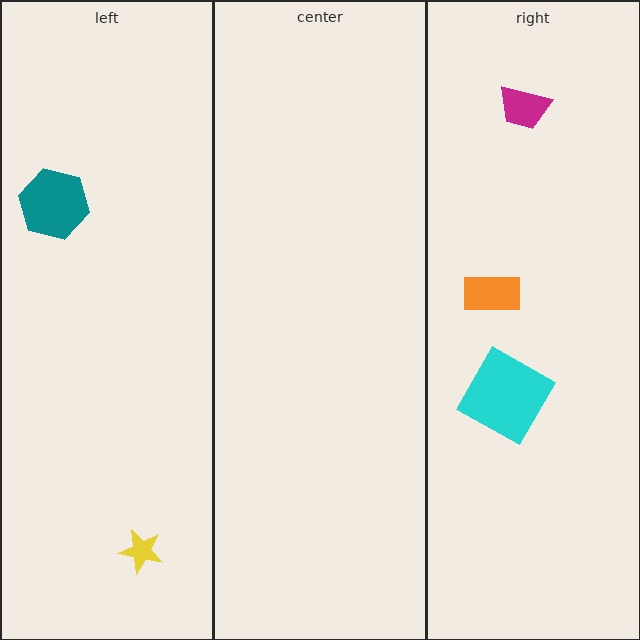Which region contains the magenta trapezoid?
The right region.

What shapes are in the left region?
The yellow star, the teal hexagon.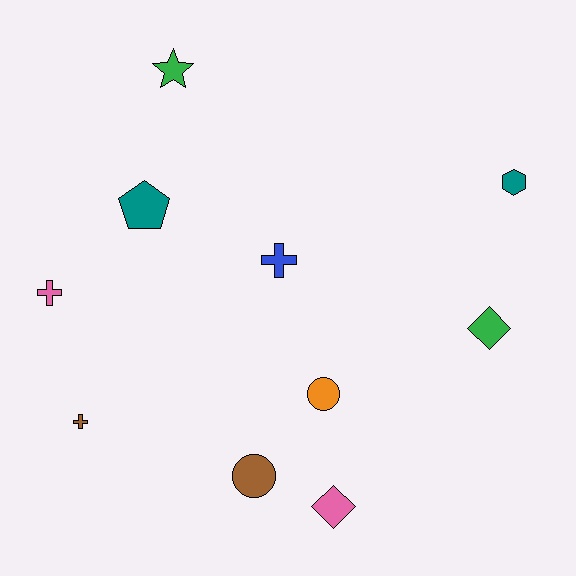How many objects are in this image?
There are 10 objects.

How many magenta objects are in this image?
There are no magenta objects.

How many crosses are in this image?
There are 3 crosses.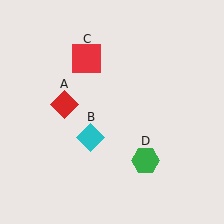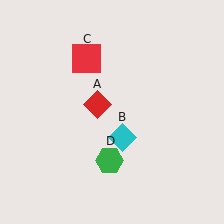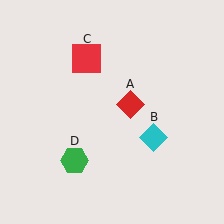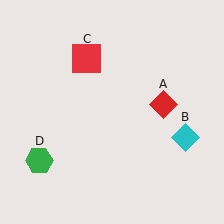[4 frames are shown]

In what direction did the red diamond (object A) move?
The red diamond (object A) moved right.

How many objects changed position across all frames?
3 objects changed position: red diamond (object A), cyan diamond (object B), green hexagon (object D).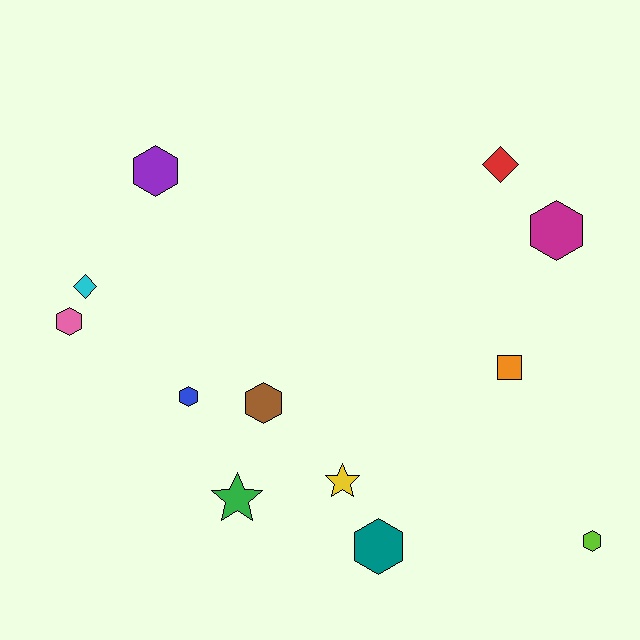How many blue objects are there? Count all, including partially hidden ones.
There is 1 blue object.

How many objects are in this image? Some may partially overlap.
There are 12 objects.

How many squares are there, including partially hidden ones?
There is 1 square.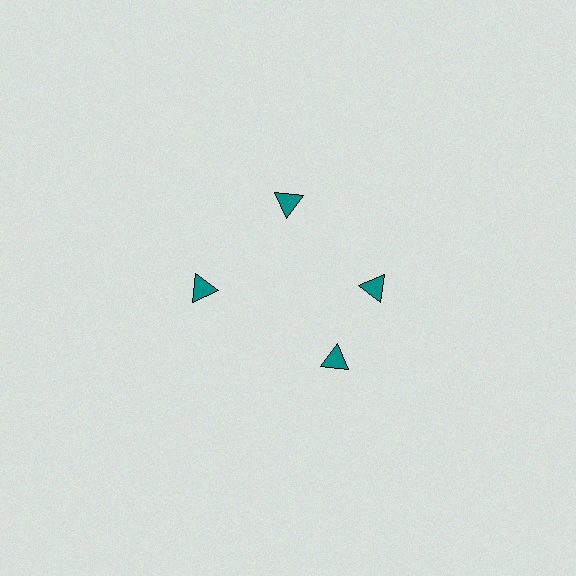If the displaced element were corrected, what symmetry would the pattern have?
It would have 4-fold rotational symmetry — the pattern would map onto itself every 90 degrees.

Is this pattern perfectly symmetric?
No. The 4 teal triangles are arranged in a ring, but one element near the 6 o'clock position is rotated out of alignment along the ring, breaking the 4-fold rotational symmetry.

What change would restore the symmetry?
The symmetry would be restored by rotating it back into even spacing with its neighbors so that all 4 triangles sit at equal angles and equal distance from the center.